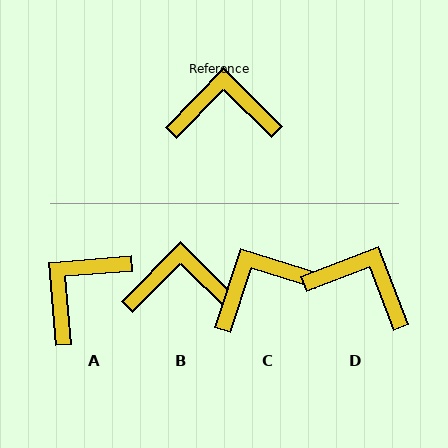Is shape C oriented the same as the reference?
No, it is off by about 26 degrees.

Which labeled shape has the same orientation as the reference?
B.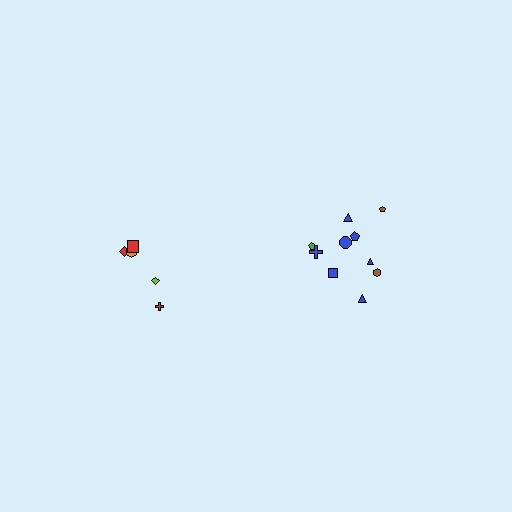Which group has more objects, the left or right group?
The right group.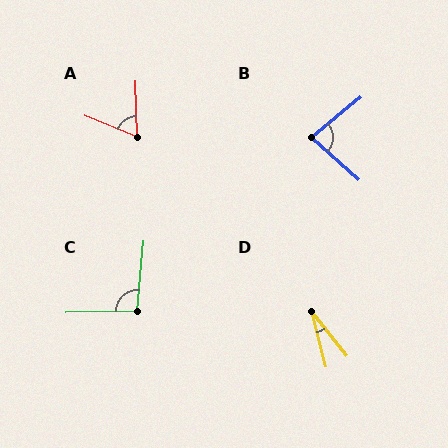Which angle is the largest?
C, at approximately 96 degrees.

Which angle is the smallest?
D, at approximately 24 degrees.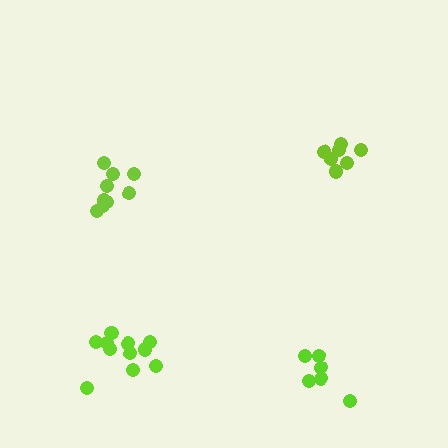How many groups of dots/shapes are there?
There are 4 groups.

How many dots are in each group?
Group 1: 9 dots, Group 2: 11 dots, Group 3: 7 dots, Group 4: 6 dots (33 total).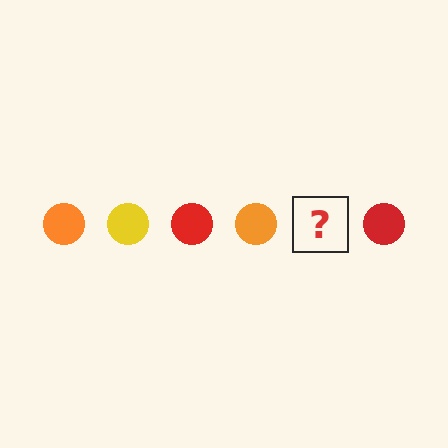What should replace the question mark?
The question mark should be replaced with a yellow circle.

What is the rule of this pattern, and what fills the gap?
The rule is that the pattern cycles through orange, yellow, red circles. The gap should be filled with a yellow circle.